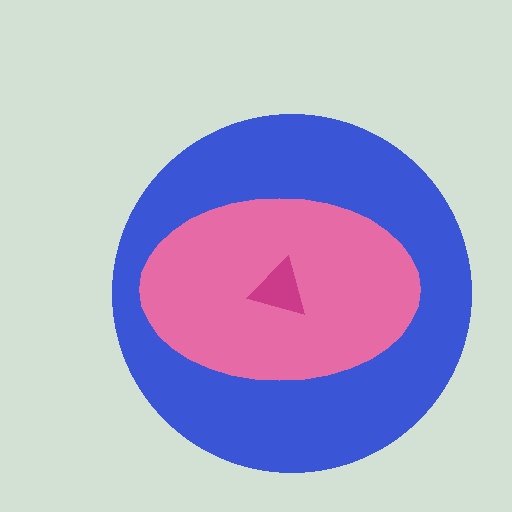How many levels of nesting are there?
3.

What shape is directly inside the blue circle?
The pink ellipse.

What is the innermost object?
The magenta triangle.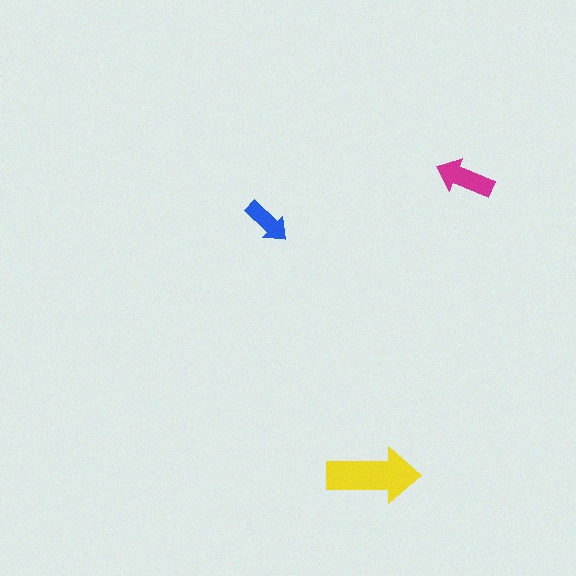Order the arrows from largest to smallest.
the yellow one, the magenta one, the blue one.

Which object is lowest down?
The yellow arrow is bottommost.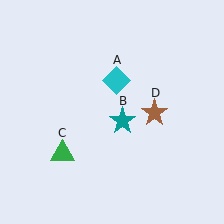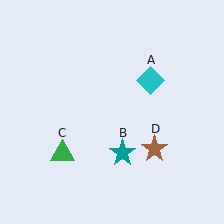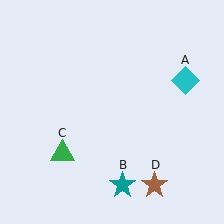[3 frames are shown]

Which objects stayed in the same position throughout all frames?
Green triangle (object C) remained stationary.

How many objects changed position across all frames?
3 objects changed position: cyan diamond (object A), teal star (object B), brown star (object D).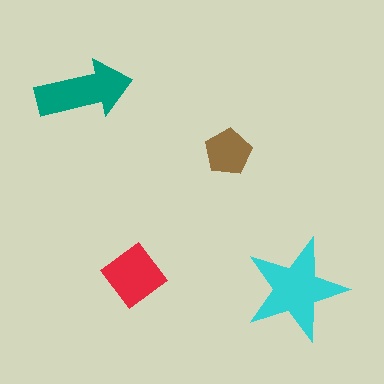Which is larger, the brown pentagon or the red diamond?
The red diamond.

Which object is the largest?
The cyan star.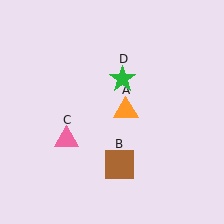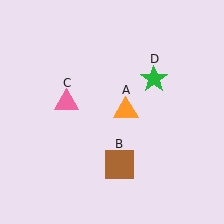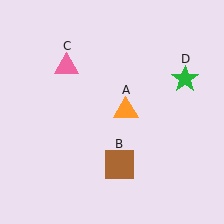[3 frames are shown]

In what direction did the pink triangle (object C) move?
The pink triangle (object C) moved up.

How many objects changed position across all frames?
2 objects changed position: pink triangle (object C), green star (object D).